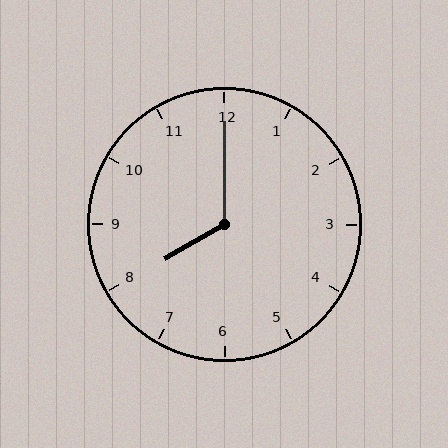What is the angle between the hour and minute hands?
Approximately 120 degrees.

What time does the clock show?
8:00.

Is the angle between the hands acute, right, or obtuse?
It is obtuse.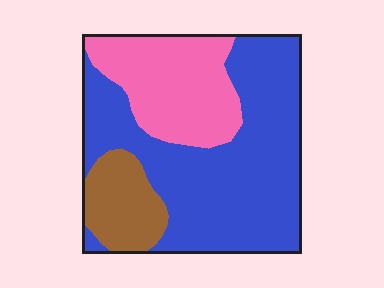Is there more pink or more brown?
Pink.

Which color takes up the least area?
Brown, at roughly 15%.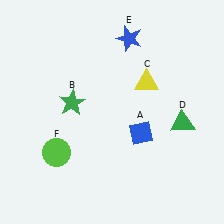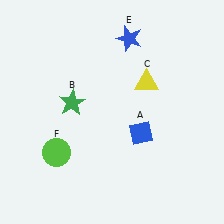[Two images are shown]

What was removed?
The green triangle (D) was removed in Image 2.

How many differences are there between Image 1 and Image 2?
There is 1 difference between the two images.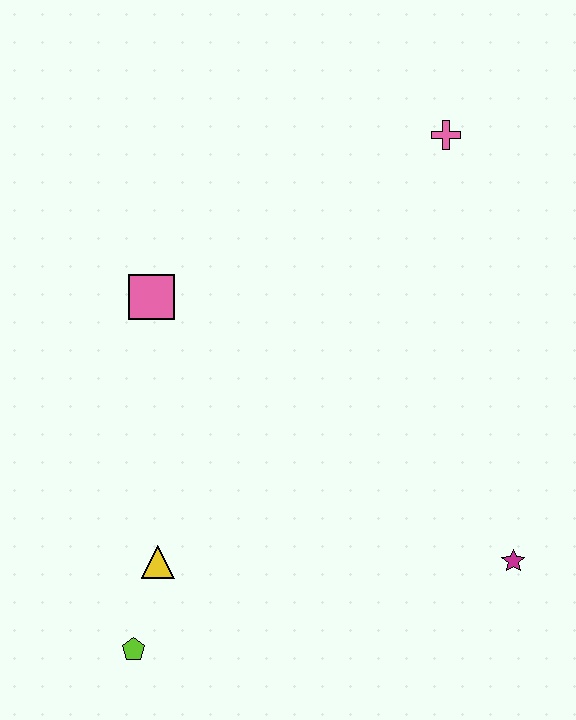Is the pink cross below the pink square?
No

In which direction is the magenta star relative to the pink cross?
The magenta star is below the pink cross.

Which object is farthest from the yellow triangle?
The pink cross is farthest from the yellow triangle.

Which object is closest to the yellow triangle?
The lime pentagon is closest to the yellow triangle.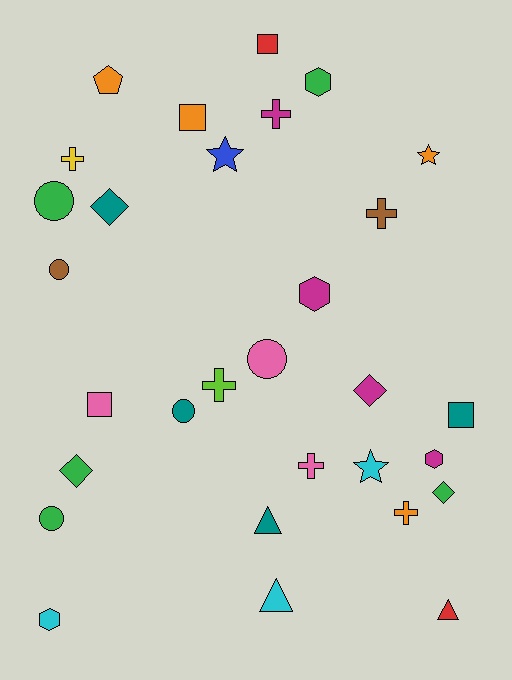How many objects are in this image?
There are 30 objects.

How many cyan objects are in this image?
There are 3 cyan objects.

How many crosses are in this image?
There are 6 crosses.